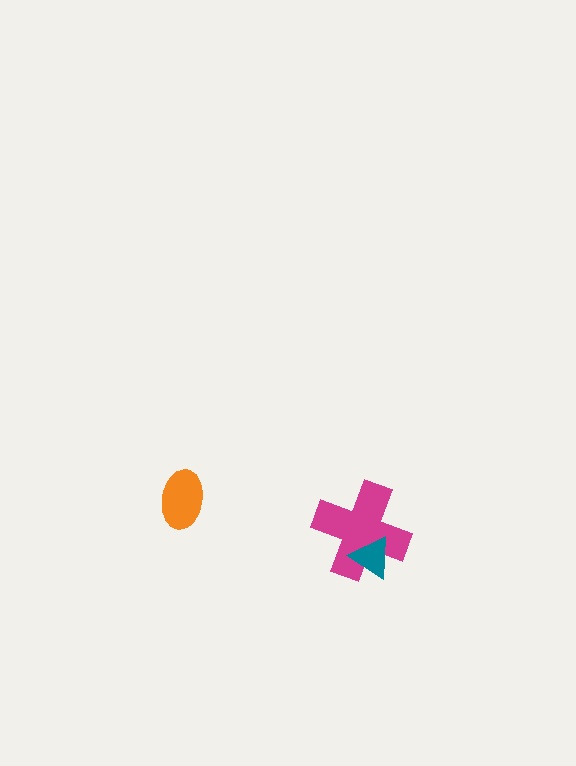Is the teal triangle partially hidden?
No, no other shape covers it.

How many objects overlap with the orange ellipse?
0 objects overlap with the orange ellipse.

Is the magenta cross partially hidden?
Yes, it is partially covered by another shape.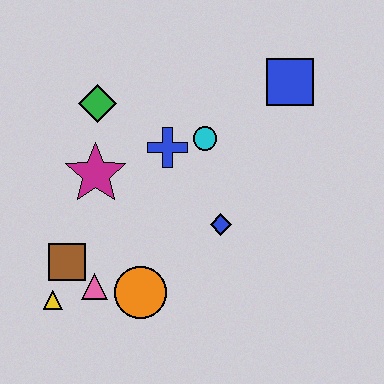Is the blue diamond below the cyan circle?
Yes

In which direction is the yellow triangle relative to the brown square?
The yellow triangle is below the brown square.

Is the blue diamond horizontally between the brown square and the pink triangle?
No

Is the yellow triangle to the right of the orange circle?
No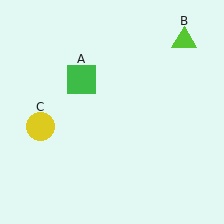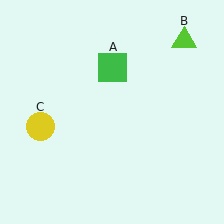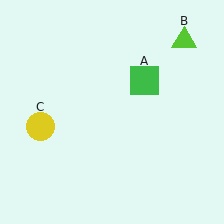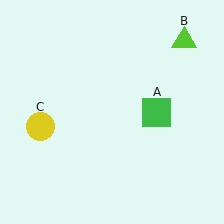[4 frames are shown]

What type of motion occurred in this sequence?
The green square (object A) rotated clockwise around the center of the scene.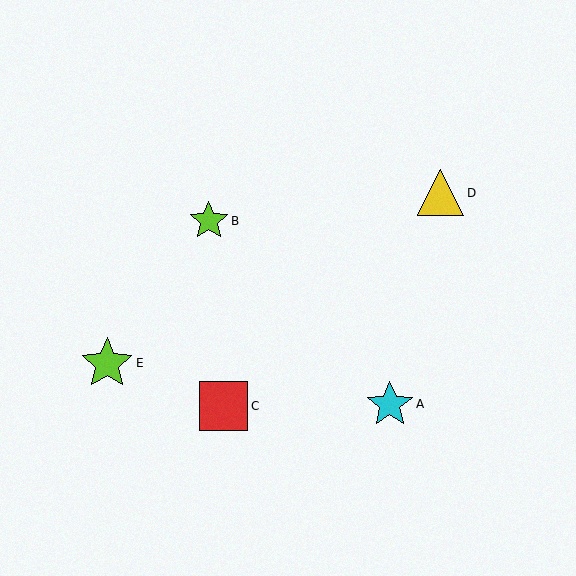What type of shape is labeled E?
Shape E is a lime star.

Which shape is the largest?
The lime star (labeled E) is the largest.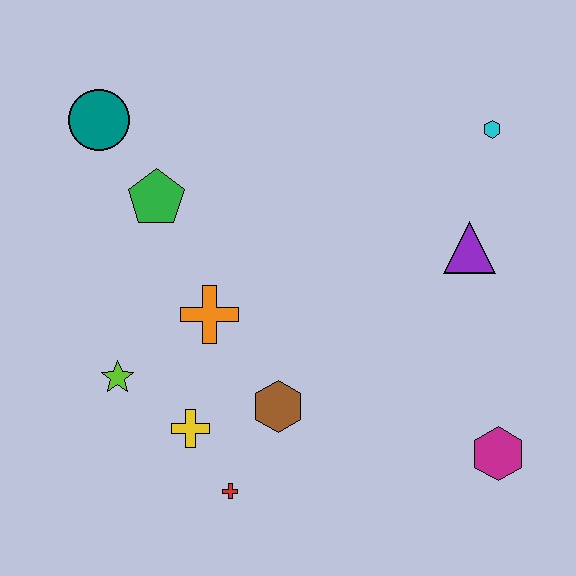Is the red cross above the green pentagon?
No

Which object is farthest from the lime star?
The cyan hexagon is farthest from the lime star.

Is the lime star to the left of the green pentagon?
Yes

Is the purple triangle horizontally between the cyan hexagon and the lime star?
Yes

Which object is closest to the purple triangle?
The cyan hexagon is closest to the purple triangle.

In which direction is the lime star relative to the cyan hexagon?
The lime star is to the left of the cyan hexagon.